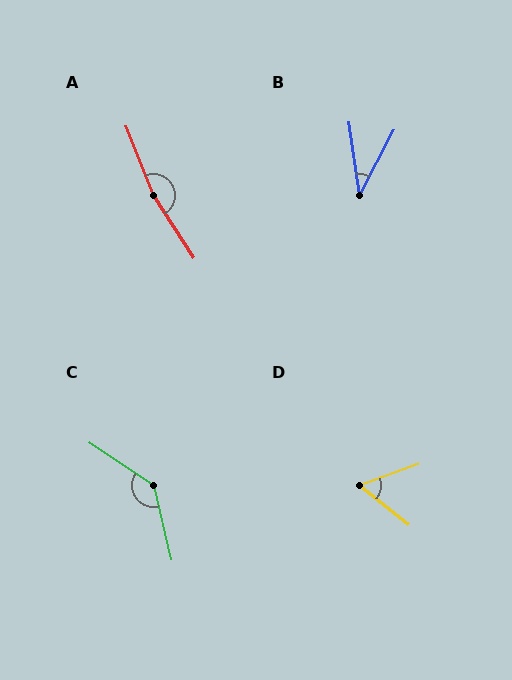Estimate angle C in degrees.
Approximately 137 degrees.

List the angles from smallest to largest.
B (36°), D (58°), C (137°), A (169°).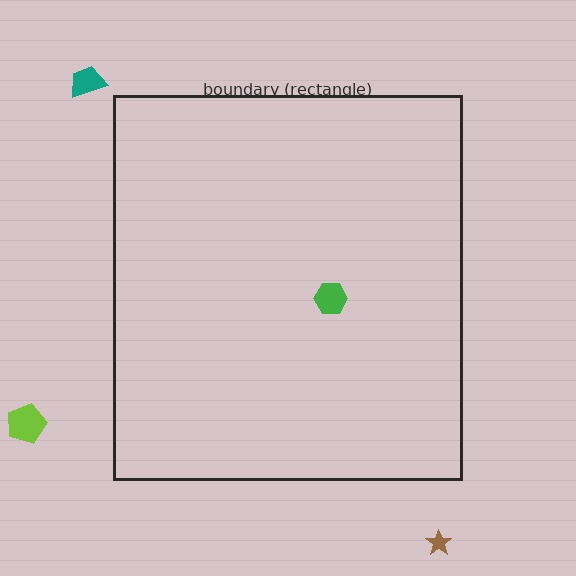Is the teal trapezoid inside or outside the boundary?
Outside.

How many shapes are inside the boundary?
1 inside, 3 outside.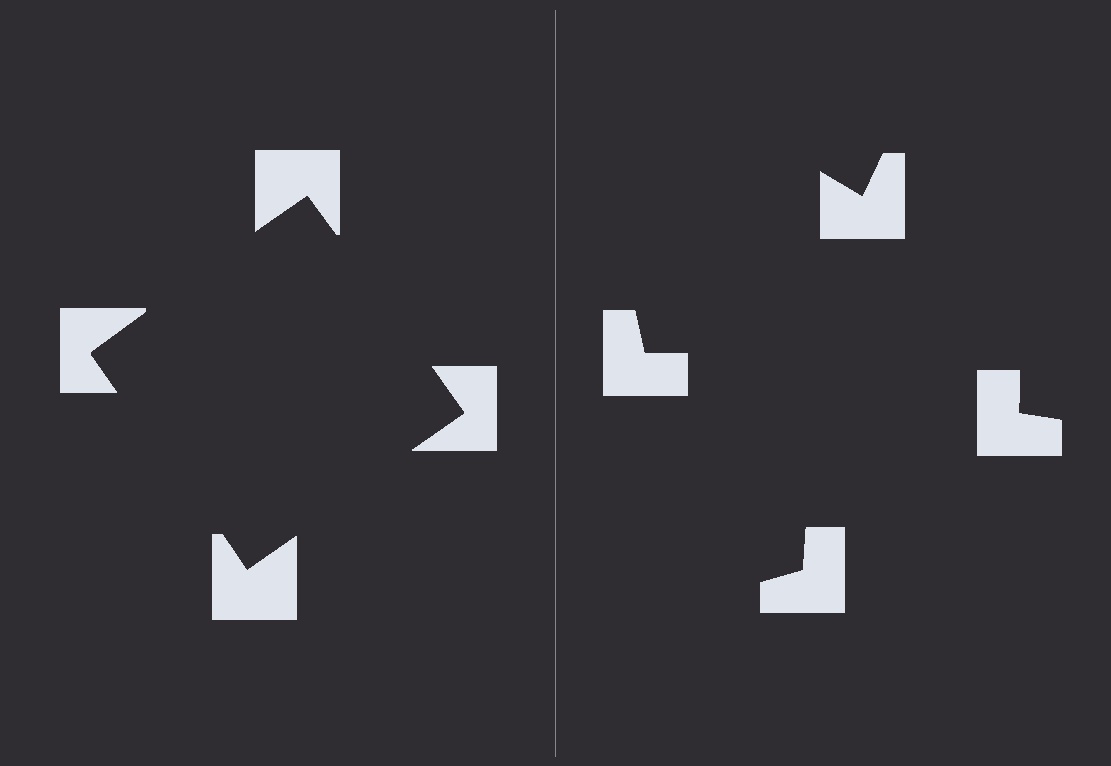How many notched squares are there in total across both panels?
8 — 4 on each side.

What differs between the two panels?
The notched squares are positioned identically on both sides; only the wedge orientations differ. On the left they align to a square; on the right they are misaligned.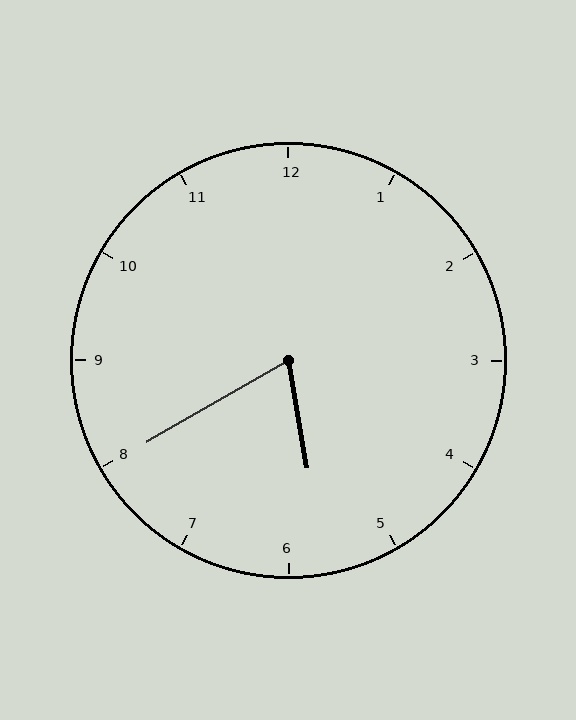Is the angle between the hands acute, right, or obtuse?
It is acute.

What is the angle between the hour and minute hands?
Approximately 70 degrees.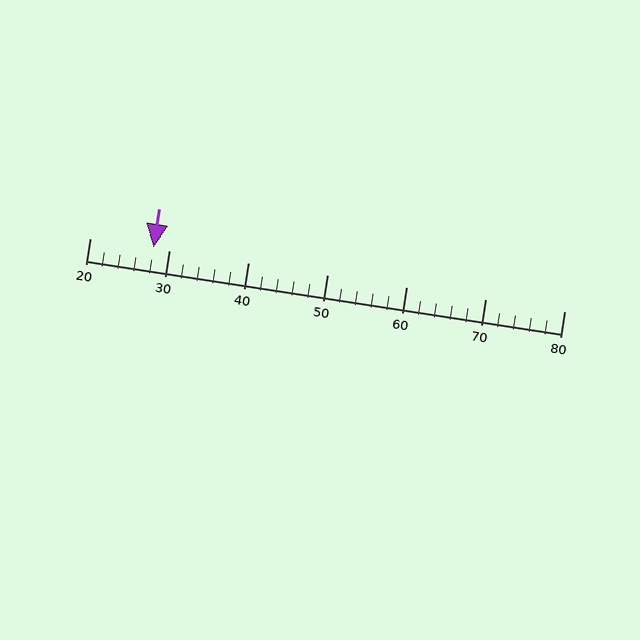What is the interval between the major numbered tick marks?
The major tick marks are spaced 10 units apart.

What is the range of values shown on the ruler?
The ruler shows values from 20 to 80.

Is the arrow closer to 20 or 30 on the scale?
The arrow is closer to 30.